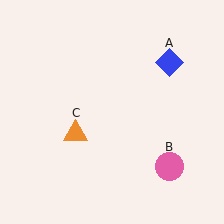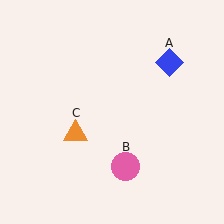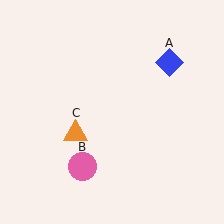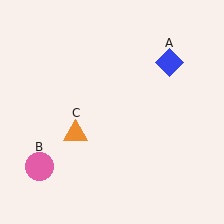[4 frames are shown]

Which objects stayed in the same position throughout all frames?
Blue diamond (object A) and orange triangle (object C) remained stationary.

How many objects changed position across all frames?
1 object changed position: pink circle (object B).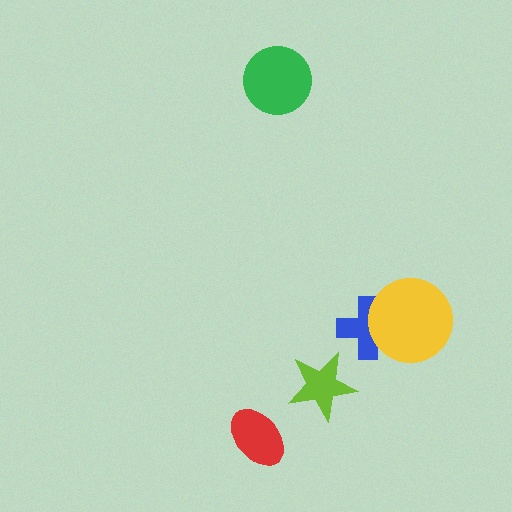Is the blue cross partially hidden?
Yes, it is partially covered by another shape.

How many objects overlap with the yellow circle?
1 object overlaps with the yellow circle.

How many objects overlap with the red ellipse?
0 objects overlap with the red ellipse.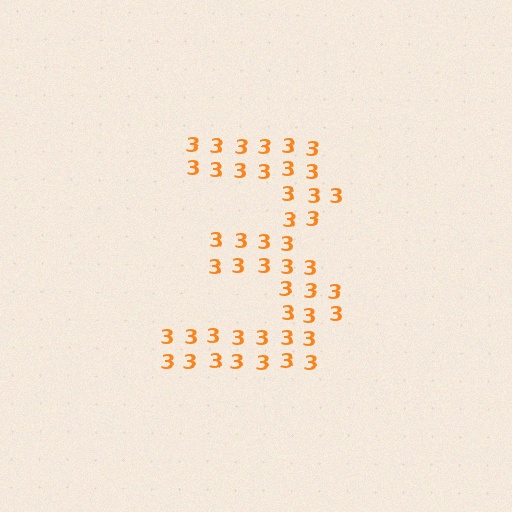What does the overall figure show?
The overall figure shows the digit 3.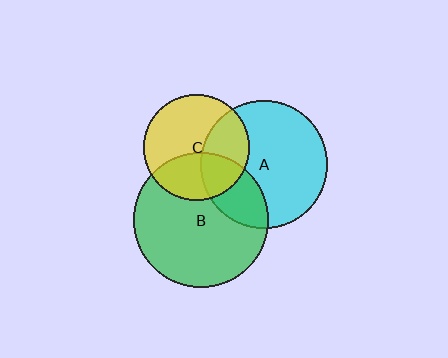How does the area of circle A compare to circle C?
Approximately 1.5 times.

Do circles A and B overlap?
Yes.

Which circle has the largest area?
Circle B (green).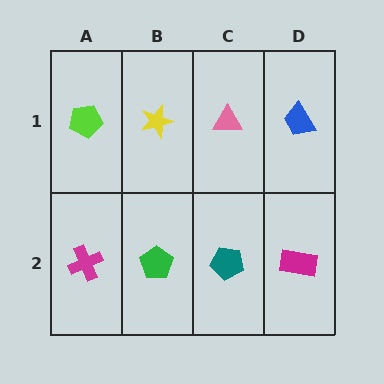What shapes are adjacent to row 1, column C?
A teal pentagon (row 2, column C), a yellow star (row 1, column B), a blue trapezoid (row 1, column D).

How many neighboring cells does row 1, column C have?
3.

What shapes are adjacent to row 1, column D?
A magenta rectangle (row 2, column D), a pink triangle (row 1, column C).